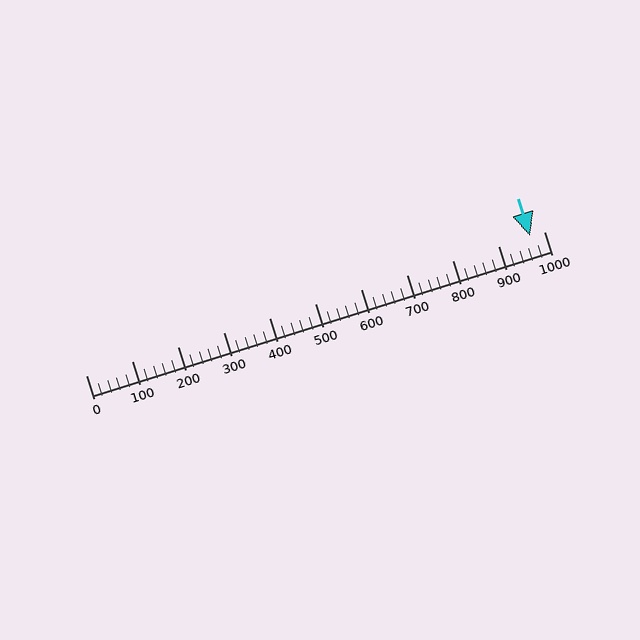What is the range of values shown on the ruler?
The ruler shows values from 0 to 1000.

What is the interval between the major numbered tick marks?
The major tick marks are spaced 100 units apart.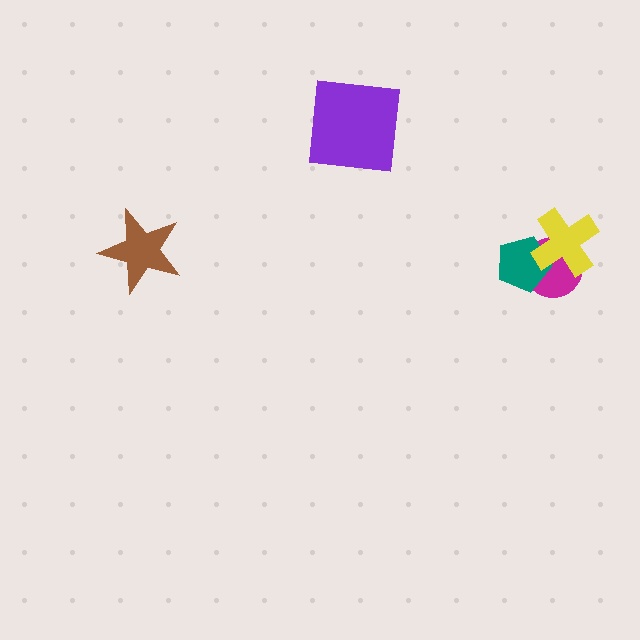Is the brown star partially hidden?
No, no other shape covers it.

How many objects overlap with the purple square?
0 objects overlap with the purple square.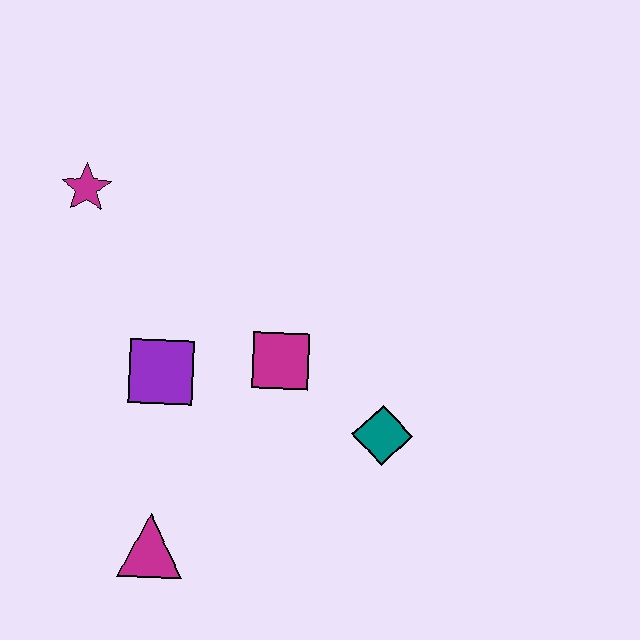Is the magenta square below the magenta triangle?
No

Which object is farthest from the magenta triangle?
The magenta star is farthest from the magenta triangle.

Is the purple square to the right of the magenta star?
Yes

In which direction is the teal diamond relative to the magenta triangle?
The teal diamond is to the right of the magenta triangle.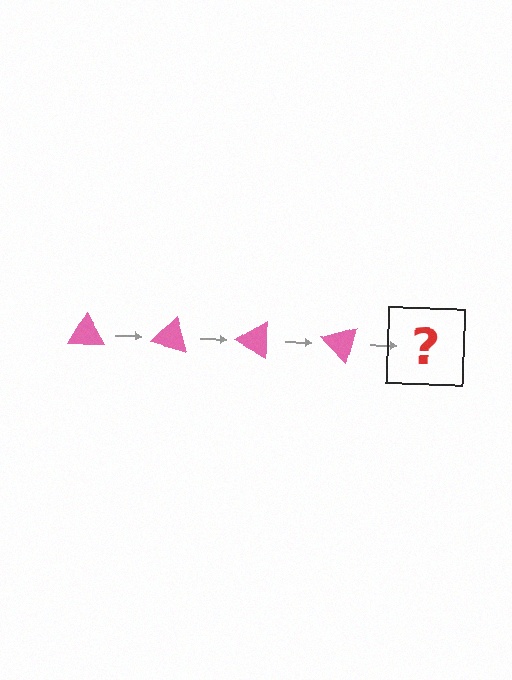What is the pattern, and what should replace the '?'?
The pattern is that the triangle rotates 15 degrees each step. The '?' should be a pink triangle rotated 60 degrees.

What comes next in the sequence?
The next element should be a pink triangle rotated 60 degrees.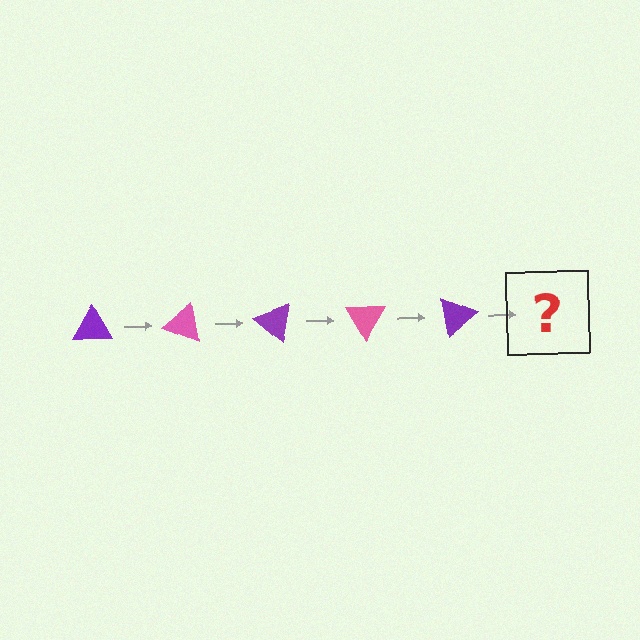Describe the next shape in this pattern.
It should be a pink triangle, rotated 100 degrees from the start.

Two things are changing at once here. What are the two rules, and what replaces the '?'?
The two rules are that it rotates 20 degrees each step and the color cycles through purple and pink. The '?' should be a pink triangle, rotated 100 degrees from the start.